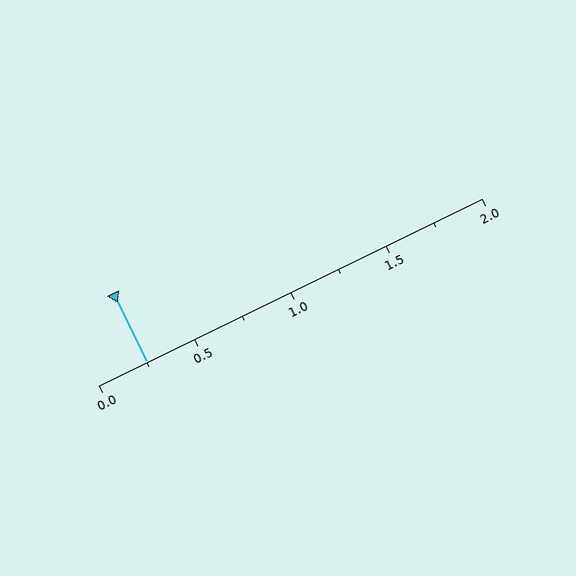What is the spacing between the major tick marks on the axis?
The major ticks are spaced 0.5 apart.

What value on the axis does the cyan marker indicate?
The marker indicates approximately 0.25.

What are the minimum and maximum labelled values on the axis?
The axis runs from 0.0 to 2.0.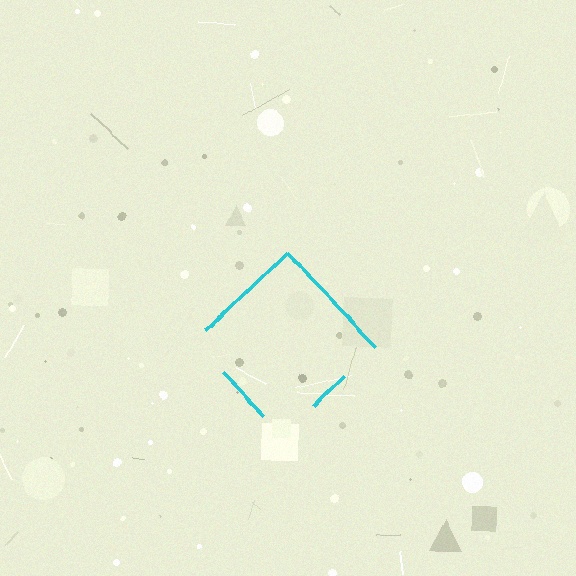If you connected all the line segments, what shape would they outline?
They would outline a diamond.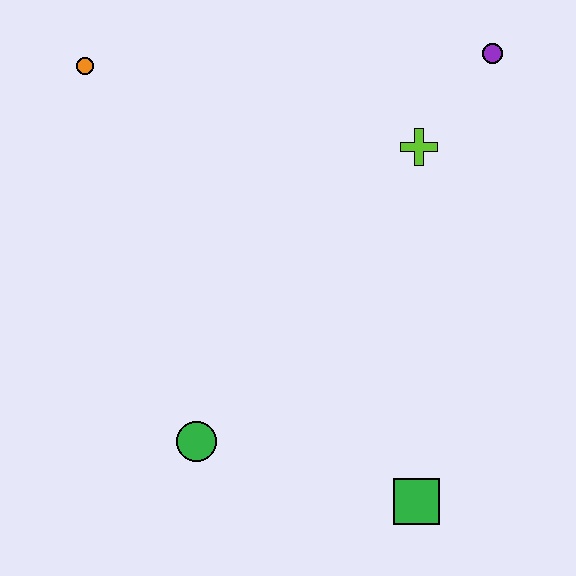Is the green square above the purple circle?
No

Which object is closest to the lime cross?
The purple circle is closest to the lime cross.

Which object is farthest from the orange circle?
The green square is farthest from the orange circle.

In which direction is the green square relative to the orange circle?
The green square is below the orange circle.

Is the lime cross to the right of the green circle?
Yes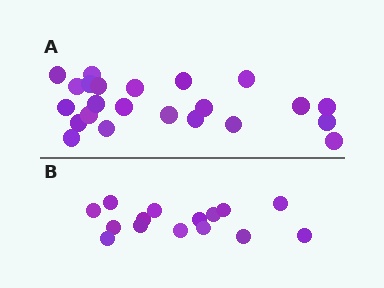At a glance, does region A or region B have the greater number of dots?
Region A (the top region) has more dots.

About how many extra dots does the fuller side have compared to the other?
Region A has roughly 8 or so more dots than region B.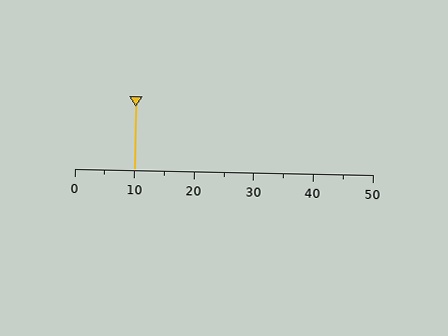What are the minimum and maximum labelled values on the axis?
The axis runs from 0 to 50.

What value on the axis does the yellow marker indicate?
The marker indicates approximately 10.